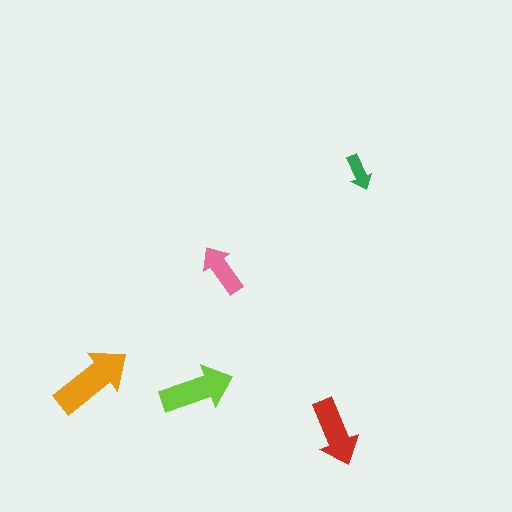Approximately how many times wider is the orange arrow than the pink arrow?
About 1.5 times wider.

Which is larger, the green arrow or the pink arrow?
The pink one.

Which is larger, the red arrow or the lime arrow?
The lime one.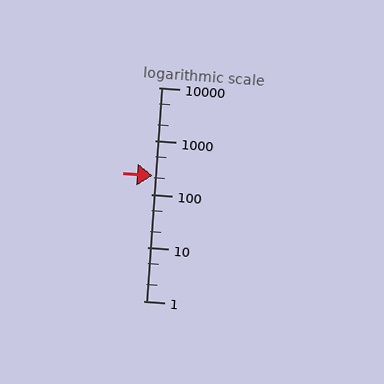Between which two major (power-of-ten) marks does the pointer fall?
The pointer is between 100 and 1000.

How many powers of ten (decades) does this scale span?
The scale spans 4 decades, from 1 to 10000.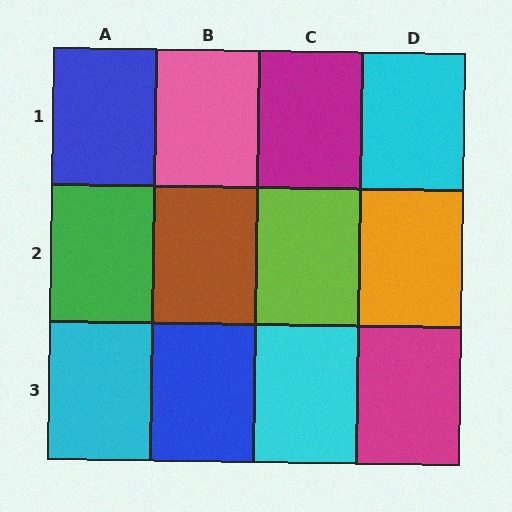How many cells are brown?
1 cell is brown.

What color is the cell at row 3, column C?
Cyan.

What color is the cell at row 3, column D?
Magenta.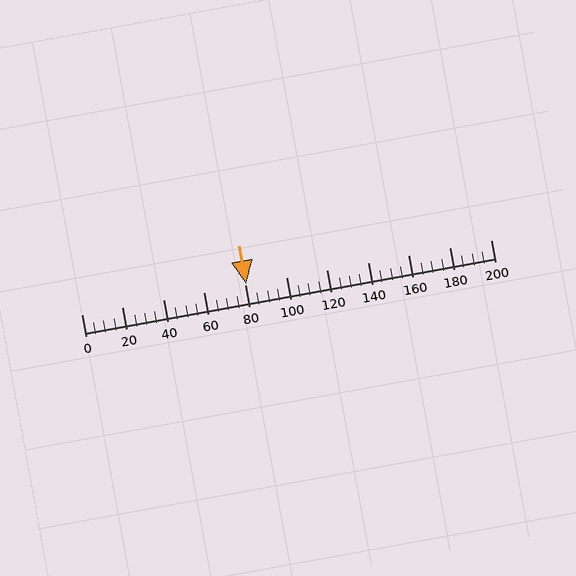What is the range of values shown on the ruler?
The ruler shows values from 0 to 200.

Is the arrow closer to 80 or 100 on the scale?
The arrow is closer to 80.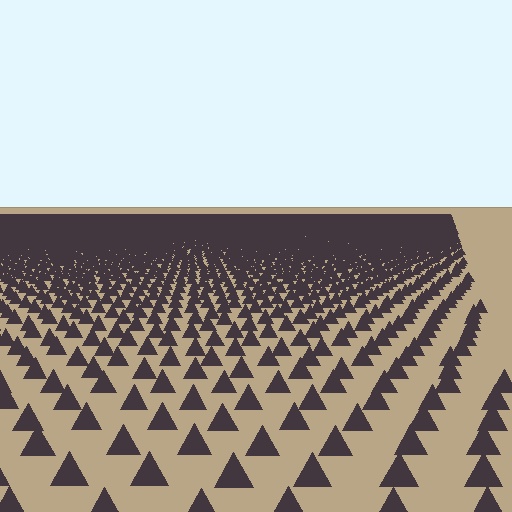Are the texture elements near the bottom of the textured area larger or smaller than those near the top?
Larger. Near the bottom, elements are closer to the viewer and appear at a bigger on-screen size.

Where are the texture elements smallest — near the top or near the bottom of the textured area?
Near the top.